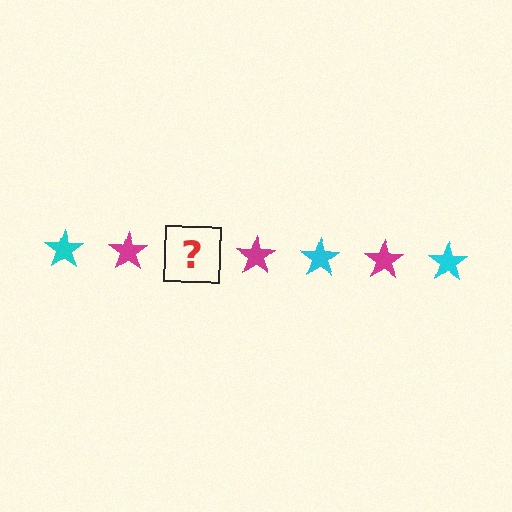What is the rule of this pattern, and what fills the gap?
The rule is that the pattern cycles through cyan, magenta stars. The gap should be filled with a cyan star.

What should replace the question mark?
The question mark should be replaced with a cyan star.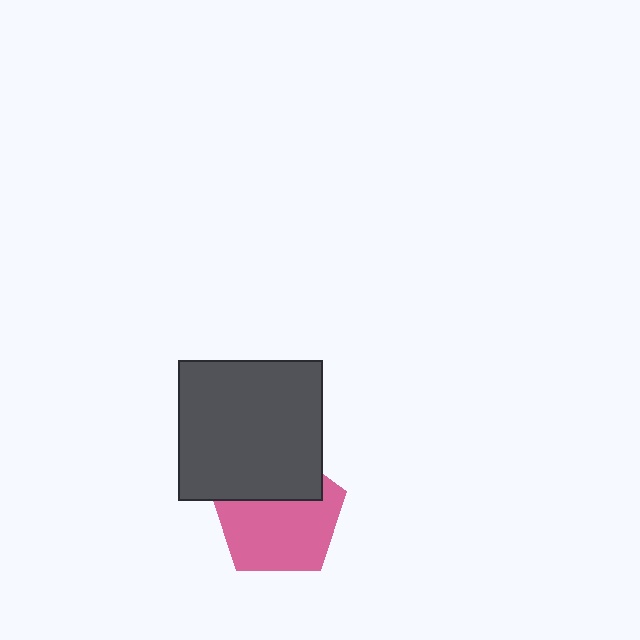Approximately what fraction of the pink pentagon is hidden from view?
Roughly 35% of the pink pentagon is hidden behind the dark gray rectangle.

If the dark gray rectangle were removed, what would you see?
You would see the complete pink pentagon.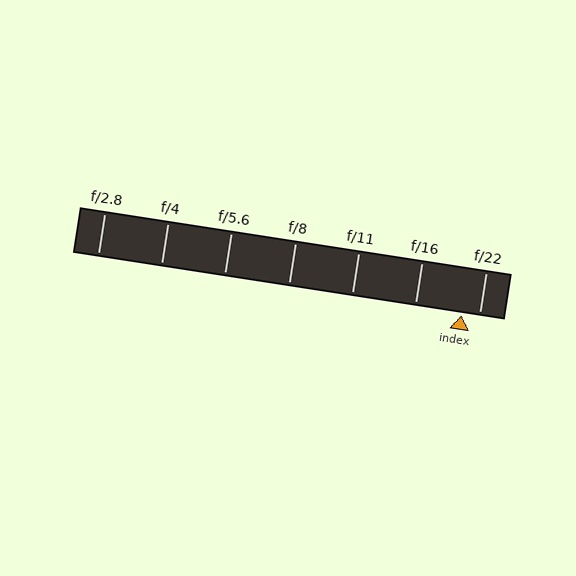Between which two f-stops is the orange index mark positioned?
The index mark is between f/16 and f/22.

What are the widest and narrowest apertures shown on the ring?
The widest aperture shown is f/2.8 and the narrowest is f/22.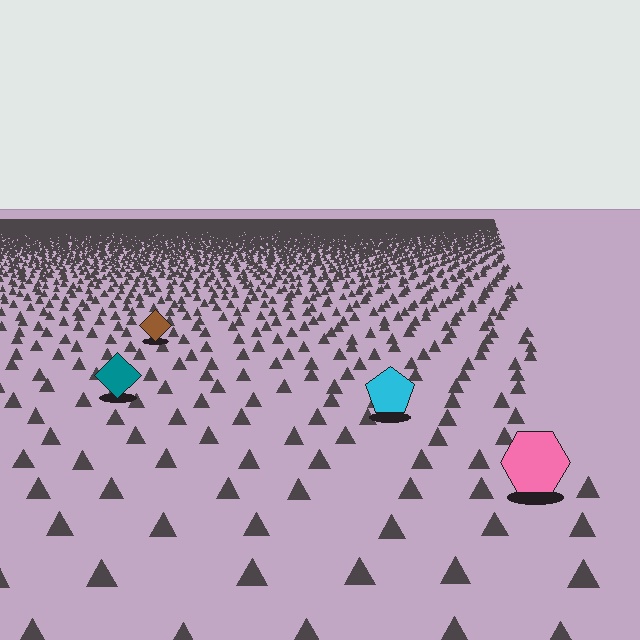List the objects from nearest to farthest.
From nearest to farthest: the pink hexagon, the cyan pentagon, the teal diamond, the brown diamond.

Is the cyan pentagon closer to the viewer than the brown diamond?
Yes. The cyan pentagon is closer — you can tell from the texture gradient: the ground texture is coarser near it.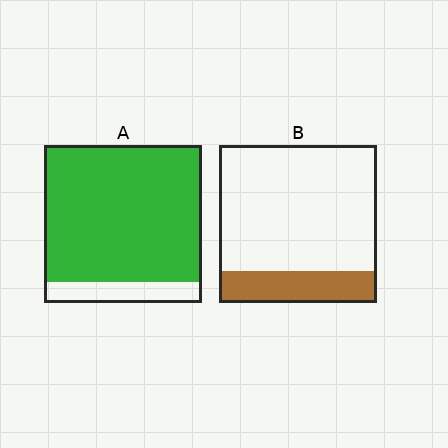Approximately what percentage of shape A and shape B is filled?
A is approximately 85% and B is approximately 20%.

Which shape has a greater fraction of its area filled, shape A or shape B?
Shape A.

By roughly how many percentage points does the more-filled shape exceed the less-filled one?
By roughly 65 percentage points (A over B).